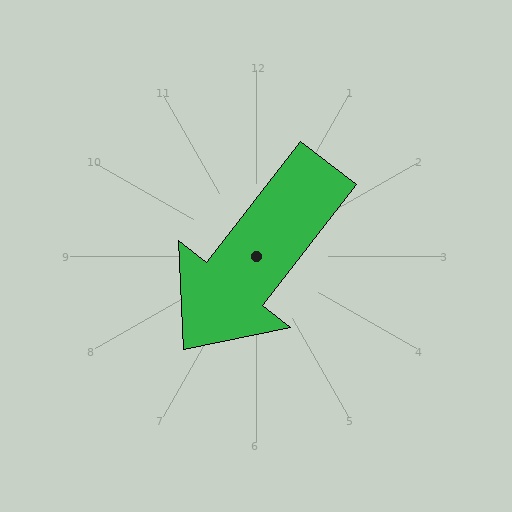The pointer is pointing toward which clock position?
Roughly 7 o'clock.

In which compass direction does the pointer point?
Southwest.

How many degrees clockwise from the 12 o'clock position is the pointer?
Approximately 218 degrees.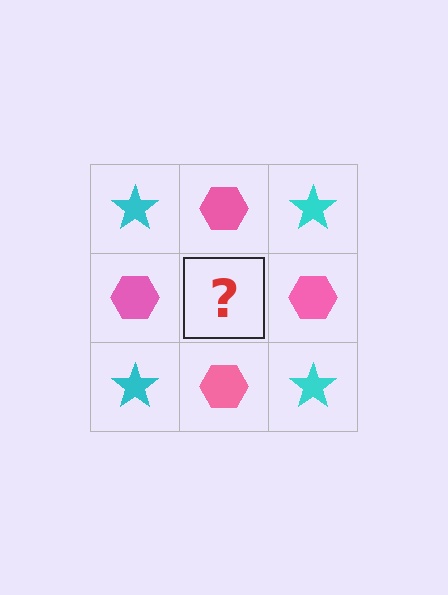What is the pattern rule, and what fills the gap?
The rule is that it alternates cyan star and pink hexagon in a checkerboard pattern. The gap should be filled with a cyan star.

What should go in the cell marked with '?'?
The missing cell should contain a cyan star.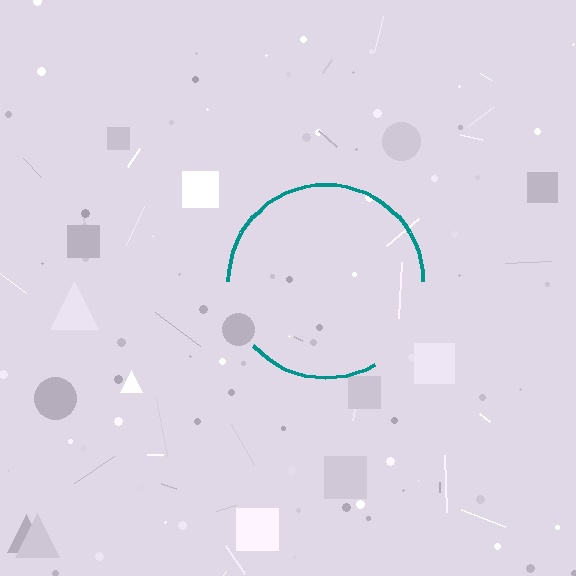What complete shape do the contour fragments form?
The contour fragments form a circle.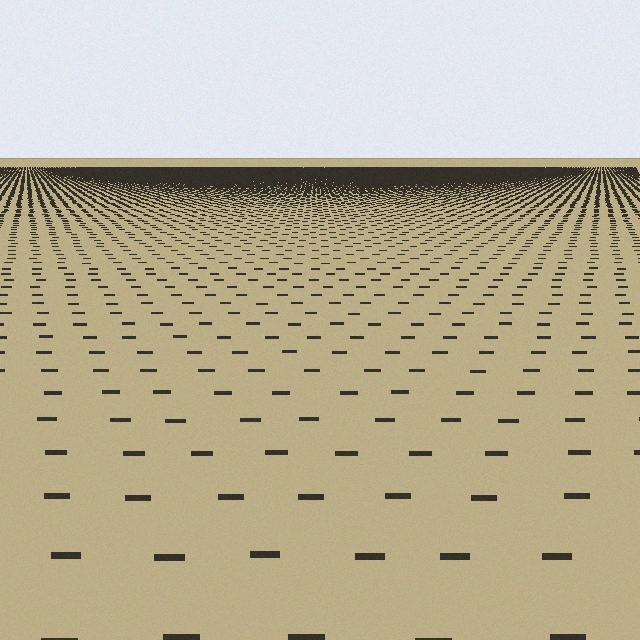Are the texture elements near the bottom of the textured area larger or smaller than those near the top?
Larger. Near the bottom, elements are closer to the viewer and appear at a bigger on-screen size.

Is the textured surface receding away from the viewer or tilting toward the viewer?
The surface is receding away from the viewer. Texture elements get smaller and denser toward the top.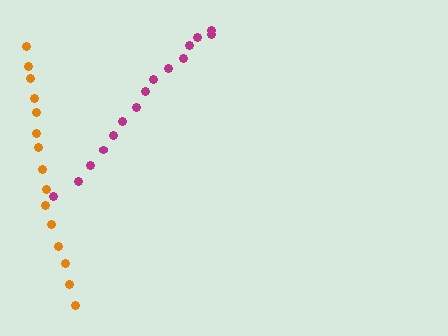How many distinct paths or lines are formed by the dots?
There are 2 distinct paths.